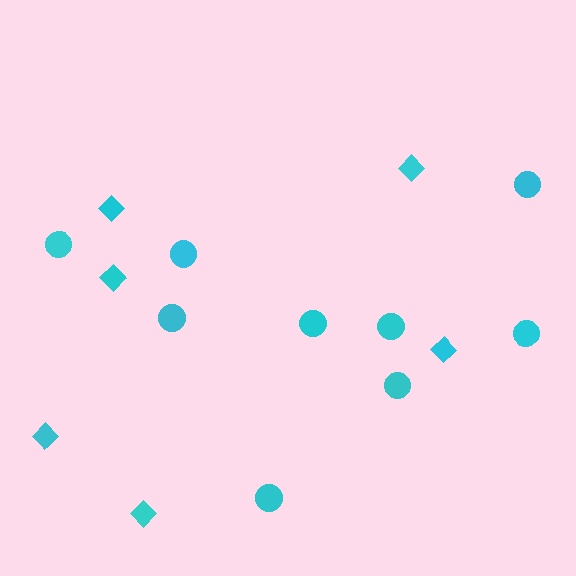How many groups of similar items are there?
There are 2 groups: one group of diamonds (6) and one group of circles (9).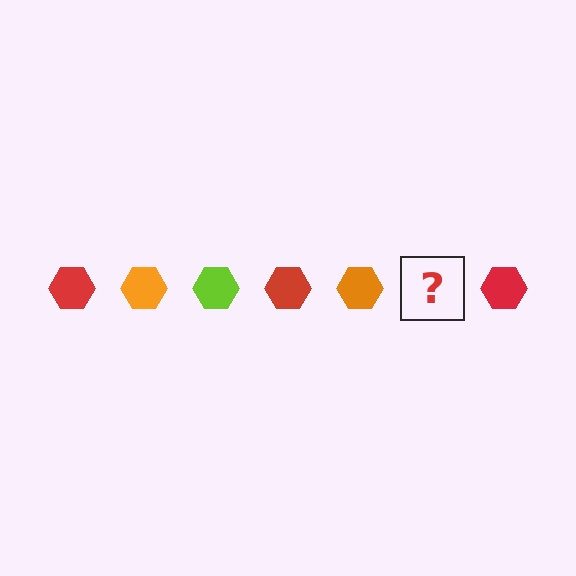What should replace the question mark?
The question mark should be replaced with a lime hexagon.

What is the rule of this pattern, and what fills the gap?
The rule is that the pattern cycles through red, orange, lime hexagons. The gap should be filled with a lime hexagon.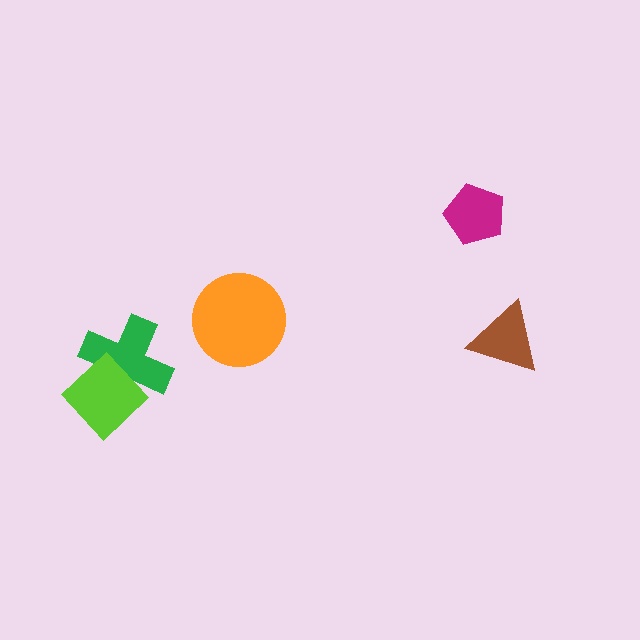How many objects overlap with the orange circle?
0 objects overlap with the orange circle.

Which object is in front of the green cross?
The lime diamond is in front of the green cross.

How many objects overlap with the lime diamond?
1 object overlaps with the lime diamond.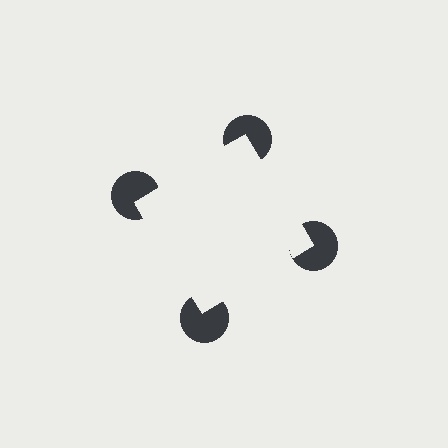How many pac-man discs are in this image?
There are 4 — one at each vertex of the illusory square.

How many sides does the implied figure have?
4 sides.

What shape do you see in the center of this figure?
An illusory square — its edges are inferred from the aligned wedge cuts in the pac-man discs, not physically drawn.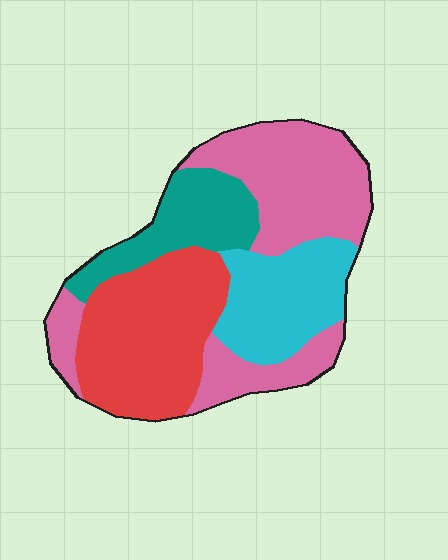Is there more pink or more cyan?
Pink.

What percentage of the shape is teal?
Teal covers around 15% of the shape.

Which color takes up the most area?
Pink, at roughly 35%.